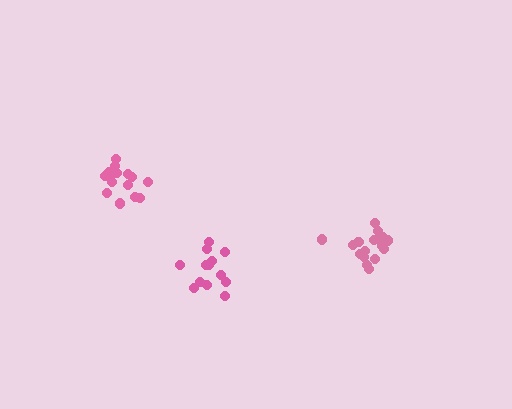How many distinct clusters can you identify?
There are 3 distinct clusters.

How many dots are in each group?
Group 1: 13 dots, Group 2: 19 dots, Group 3: 15 dots (47 total).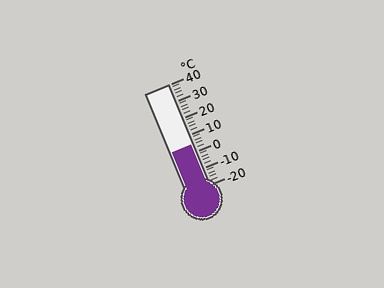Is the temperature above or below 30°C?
The temperature is below 30°C.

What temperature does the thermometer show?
The thermometer shows approximately 4°C.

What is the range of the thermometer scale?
The thermometer scale ranges from -20°C to 40°C.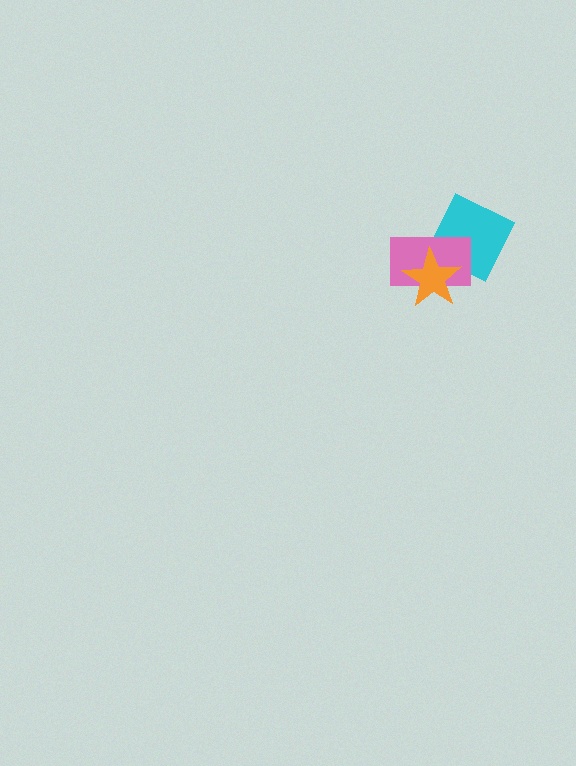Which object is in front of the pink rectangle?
The orange star is in front of the pink rectangle.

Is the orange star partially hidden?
No, no other shape covers it.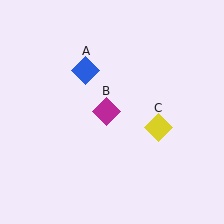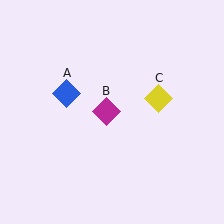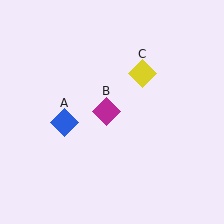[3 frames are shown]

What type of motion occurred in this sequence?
The blue diamond (object A), yellow diamond (object C) rotated counterclockwise around the center of the scene.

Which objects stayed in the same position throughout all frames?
Magenta diamond (object B) remained stationary.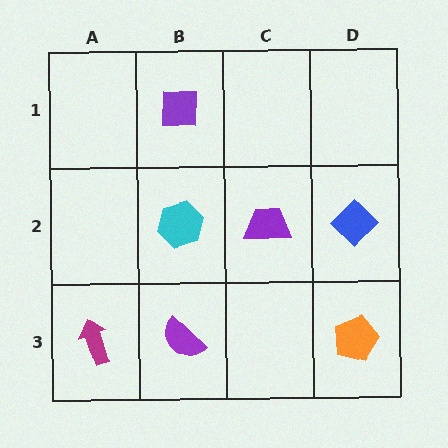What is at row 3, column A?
A magenta arrow.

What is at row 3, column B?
A purple semicircle.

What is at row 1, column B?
A purple square.